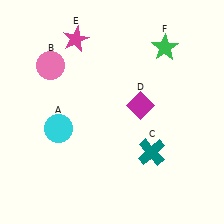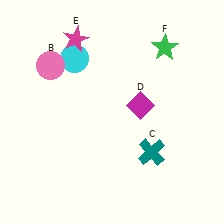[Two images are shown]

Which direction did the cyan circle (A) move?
The cyan circle (A) moved up.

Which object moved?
The cyan circle (A) moved up.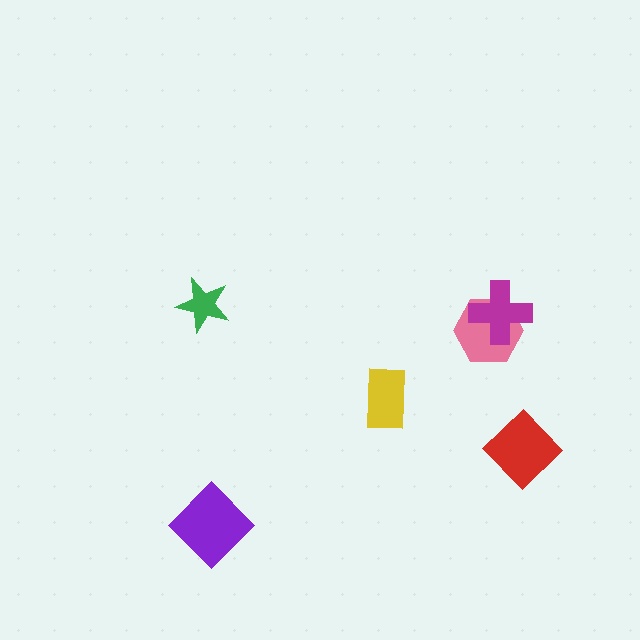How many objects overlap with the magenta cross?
1 object overlaps with the magenta cross.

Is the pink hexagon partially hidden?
Yes, it is partially covered by another shape.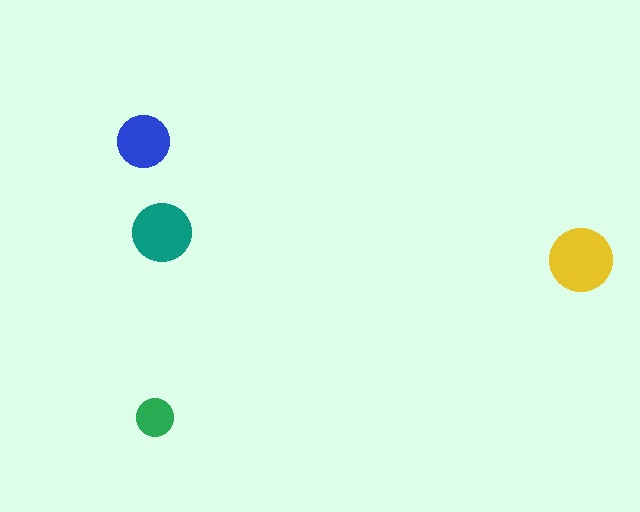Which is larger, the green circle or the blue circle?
The blue one.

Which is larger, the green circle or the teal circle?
The teal one.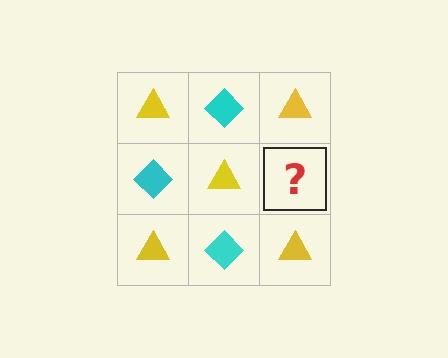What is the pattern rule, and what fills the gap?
The rule is that it alternates yellow triangle and cyan diamond in a checkerboard pattern. The gap should be filled with a cyan diamond.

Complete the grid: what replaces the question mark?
The question mark should be replaced with a cyan diamond.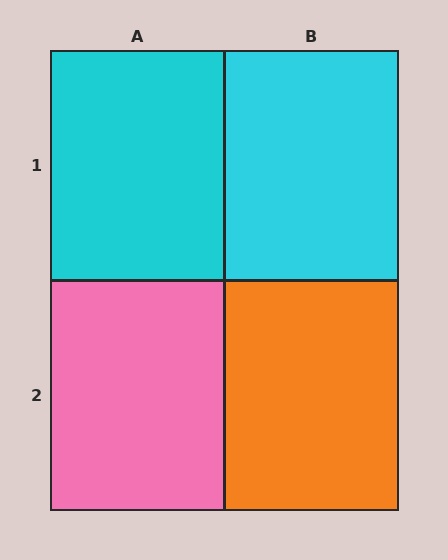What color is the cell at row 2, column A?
Pink.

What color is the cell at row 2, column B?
Orange.